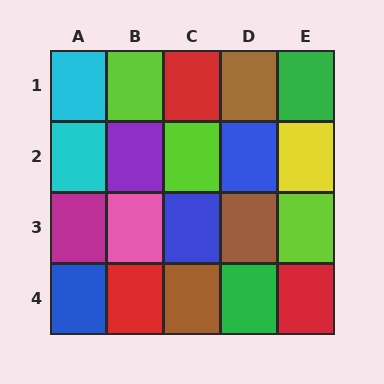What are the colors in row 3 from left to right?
Magenta, pink, blue, brown, lime.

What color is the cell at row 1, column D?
Brown.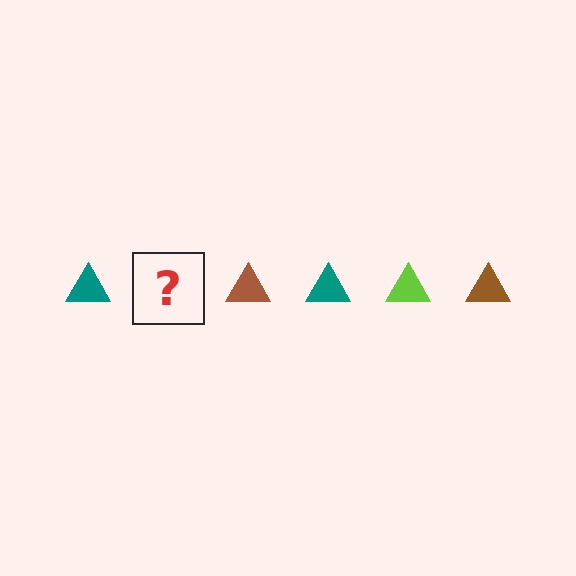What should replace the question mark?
The question mark should be replaced with a lime triangle.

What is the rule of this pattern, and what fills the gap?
The rule is that the pattern cycles through teal, lime, brown triangles. The gap should be filled with a lime triangle.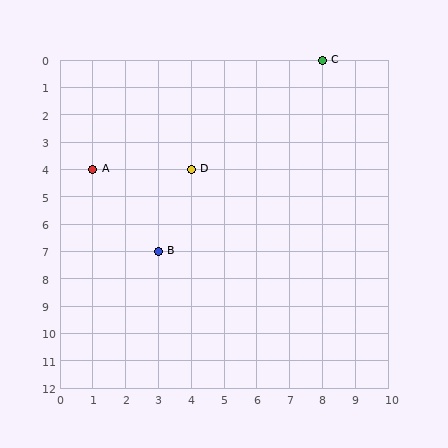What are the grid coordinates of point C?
Point C is at grid coordinates (8, 0).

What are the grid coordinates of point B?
Point B is at grid coordinates (3, 7).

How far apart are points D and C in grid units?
Points D and C are 4 columns and 4 rows apart (about 5.7 grid units diagonally).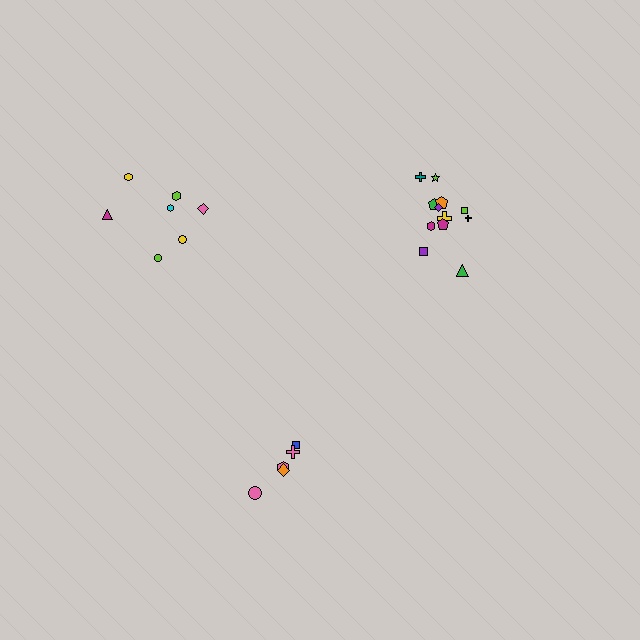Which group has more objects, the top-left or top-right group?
The top-right group.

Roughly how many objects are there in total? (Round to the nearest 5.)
Roughly 25 objects in total.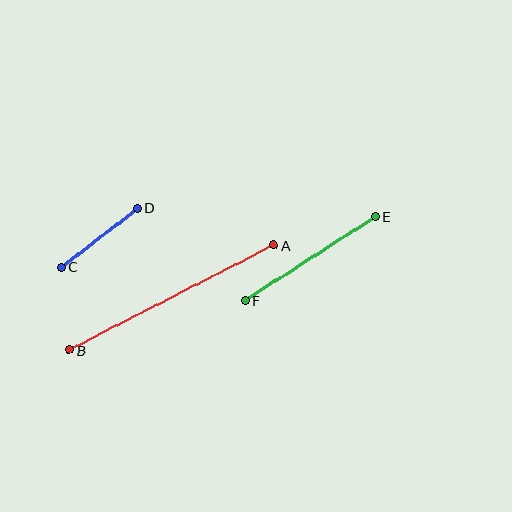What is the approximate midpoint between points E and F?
The midpoint is at approximately (310, 259) pixels.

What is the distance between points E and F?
The distance is approximately 154 pixels.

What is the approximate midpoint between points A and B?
The midpoint is at approximately (172, 298) pixels.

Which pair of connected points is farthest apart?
Points A and B are farthest apart.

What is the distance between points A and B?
The distance is approximately 230 pixels.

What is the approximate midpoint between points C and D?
The midpoint is at approximately (99, 238) pixels.